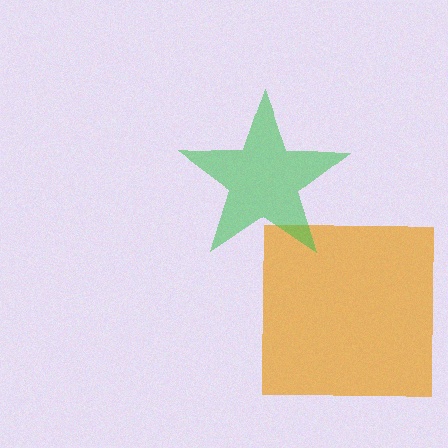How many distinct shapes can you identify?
There are 2 distinct shapes: an orange square, a green star.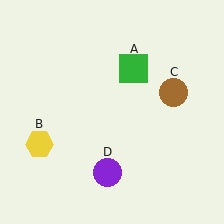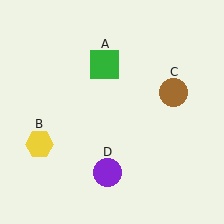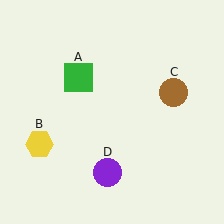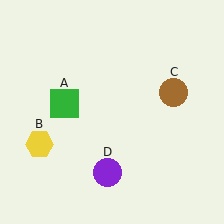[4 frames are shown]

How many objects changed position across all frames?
1 object changed position: green square (object A).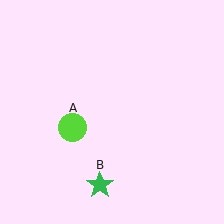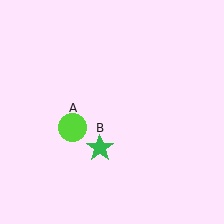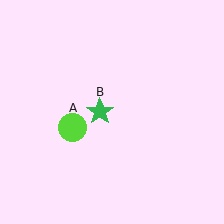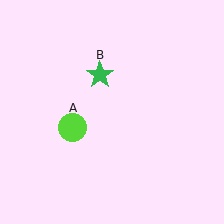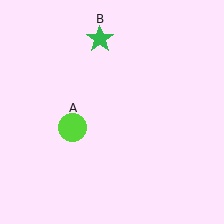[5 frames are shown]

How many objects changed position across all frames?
1 object changed position: green star (object B).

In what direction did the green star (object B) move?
The green star (object B) moved up.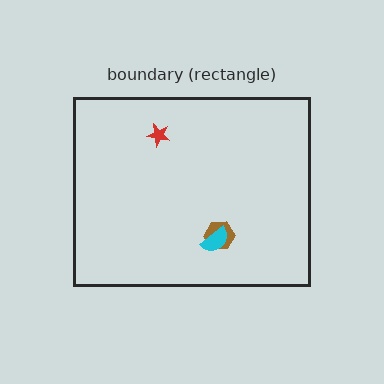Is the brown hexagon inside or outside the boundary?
Inside.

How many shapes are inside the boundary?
3 inside, 0 outside.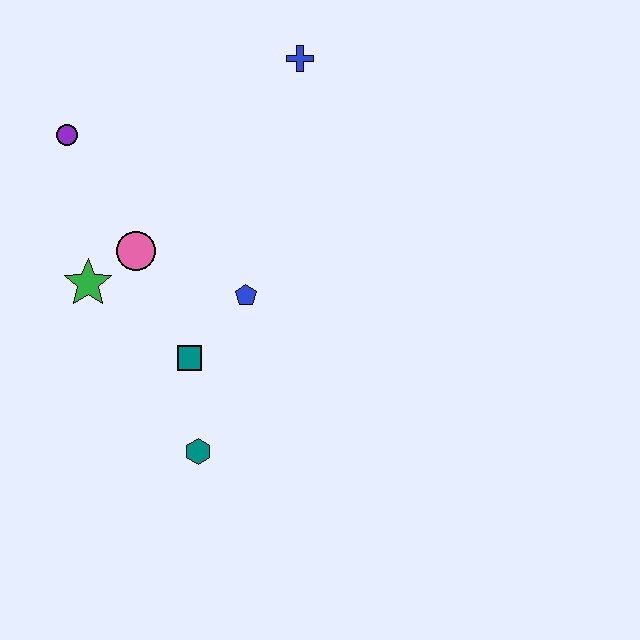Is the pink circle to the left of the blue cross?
Yes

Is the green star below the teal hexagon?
No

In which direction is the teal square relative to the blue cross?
The teal square is below the blue cross.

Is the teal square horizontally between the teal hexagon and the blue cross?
No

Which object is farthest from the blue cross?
The teal hexagon is farthest from the blue cross.